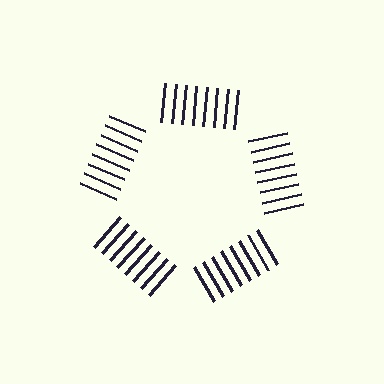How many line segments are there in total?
40 — 8 along each of the 5 edges.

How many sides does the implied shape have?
5 sides — the line-ends trace a pentagon.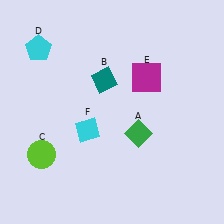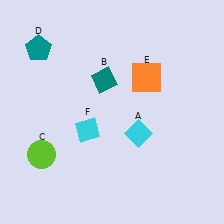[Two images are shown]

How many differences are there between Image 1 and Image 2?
There are 3 differences between the two images.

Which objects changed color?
A changed from green to cyan. D changed from cyan to teal. E changed from magenta to orange.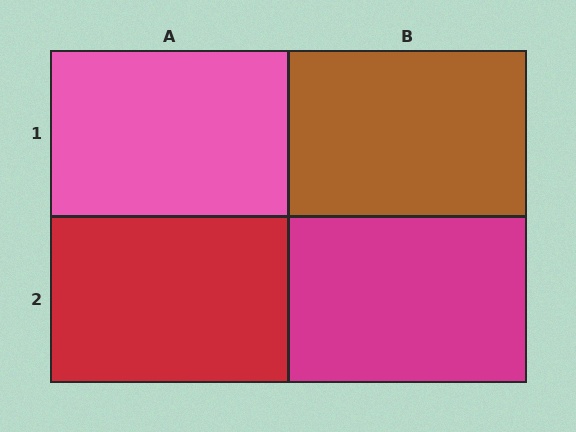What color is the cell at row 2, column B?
Magenta.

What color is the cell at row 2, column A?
Red.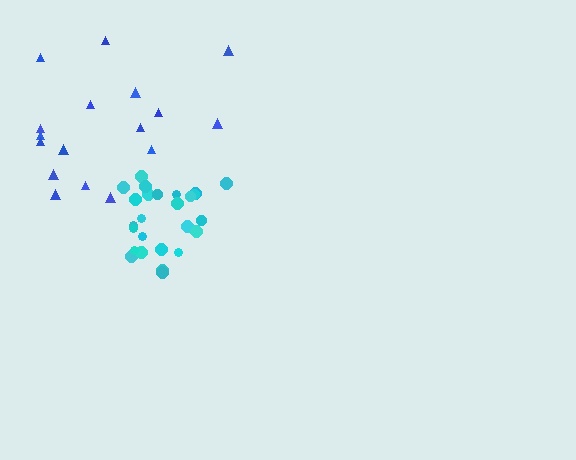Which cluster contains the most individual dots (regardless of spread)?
Cyan (26).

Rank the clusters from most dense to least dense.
cyan, blue.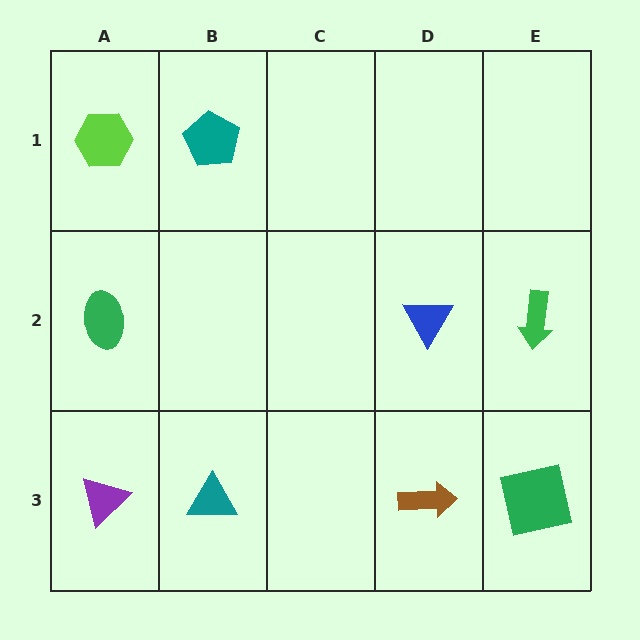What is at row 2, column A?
A green ellipse.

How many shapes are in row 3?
4 shapes.